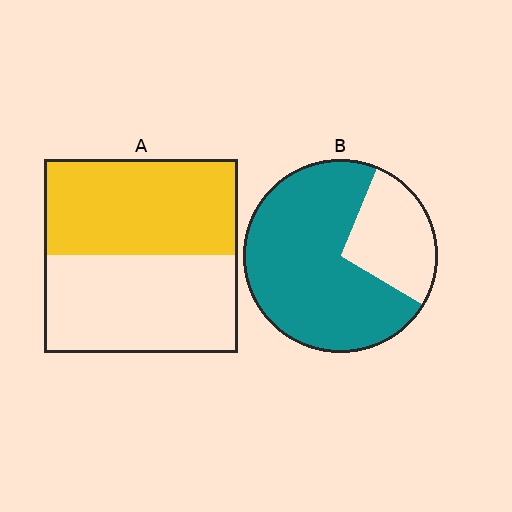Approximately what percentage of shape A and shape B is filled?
A is approximately 50% and B is approximately 75%.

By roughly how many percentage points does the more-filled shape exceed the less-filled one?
By roughly 25 percentage points (B over A).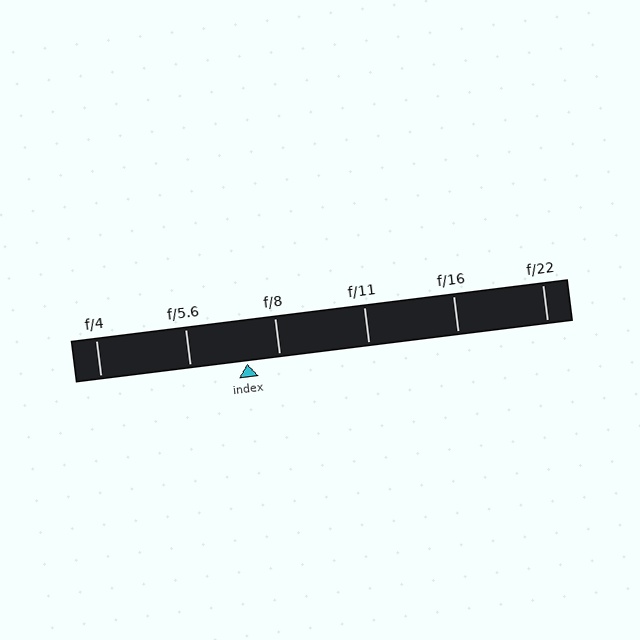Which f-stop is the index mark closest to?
The index mark is closest to f/8.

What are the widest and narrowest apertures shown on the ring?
The widest aperture shown is f/4 and the narrowest is f/22.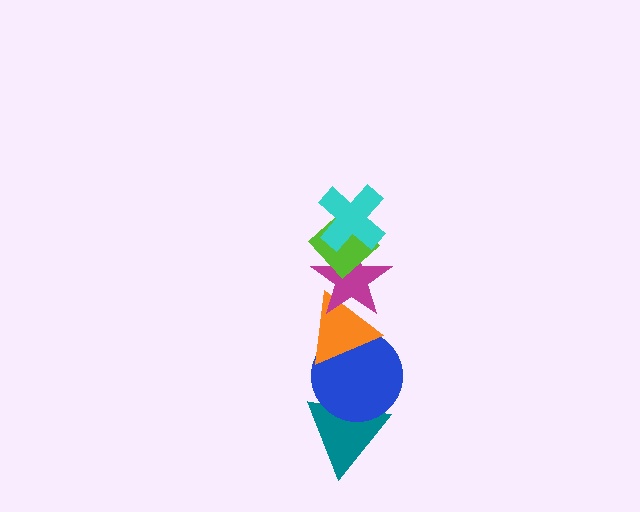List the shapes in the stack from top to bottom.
From top to bottom: the cyan cross, the lime diamond, the magenta star, the orange triangle, the blue circle, the teal triangle.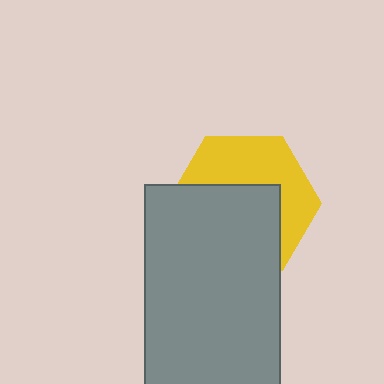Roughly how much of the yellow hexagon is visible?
About half of it is visible (roughly 45%).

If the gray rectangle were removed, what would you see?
You would see the complete yellow hexagon.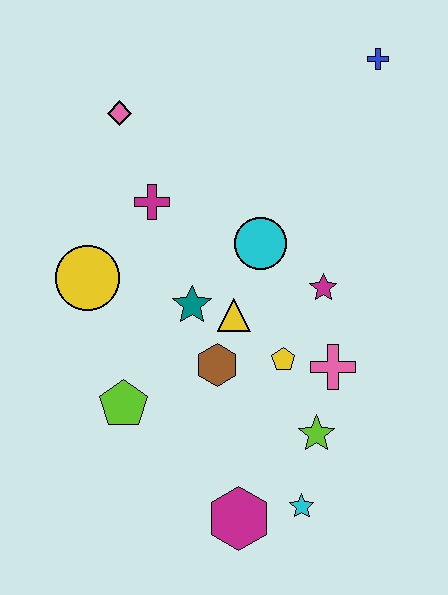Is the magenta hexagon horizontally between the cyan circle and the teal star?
Yes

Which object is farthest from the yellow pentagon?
The blue cross is farthest from the yellow pentagon.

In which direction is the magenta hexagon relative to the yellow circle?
The magenta hexagon is below the yellow circle.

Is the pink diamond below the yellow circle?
No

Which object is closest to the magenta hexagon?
The cyan star is closest to the magenta hexagon.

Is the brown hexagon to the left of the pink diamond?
No